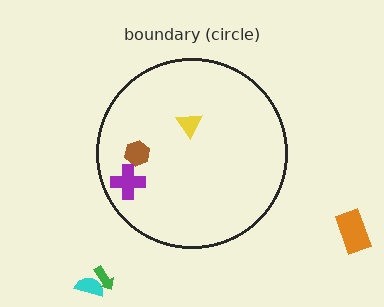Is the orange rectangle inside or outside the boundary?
Outside.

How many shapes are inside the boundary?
3 inside, 3 outside.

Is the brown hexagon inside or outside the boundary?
Inside.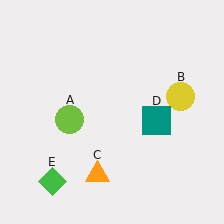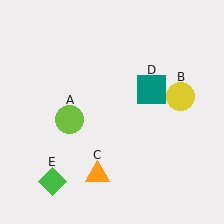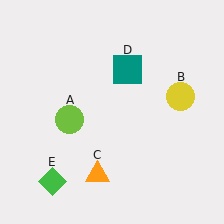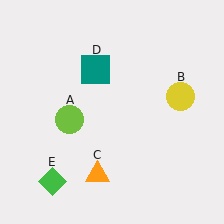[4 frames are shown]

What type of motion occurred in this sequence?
The teal square (object D) rotated counterclockwise around the center of the scene.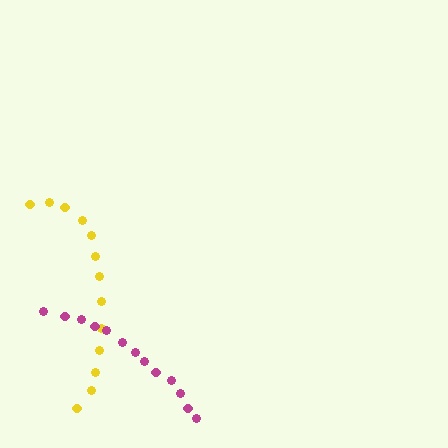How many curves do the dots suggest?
There are 2 distinct paths.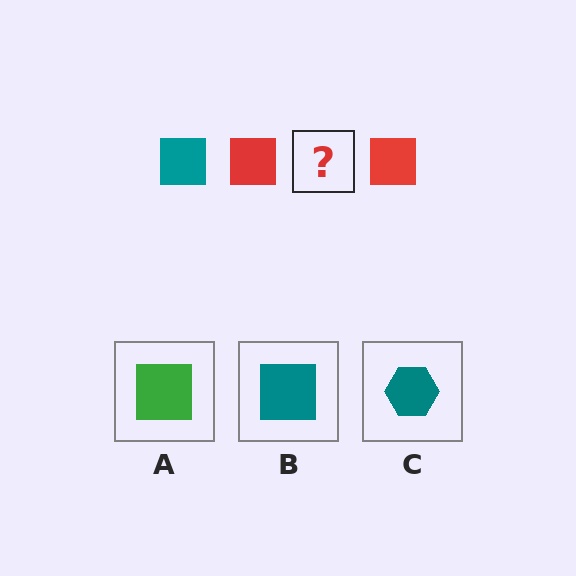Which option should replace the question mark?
Option B.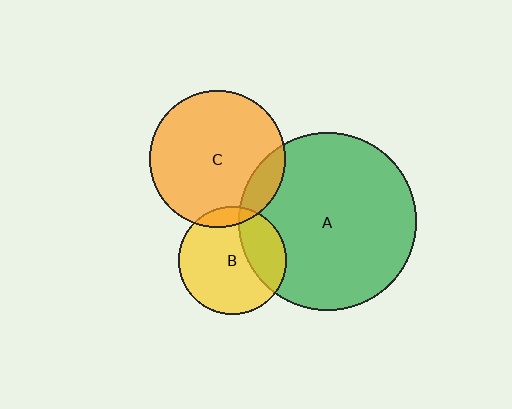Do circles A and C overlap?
Yes.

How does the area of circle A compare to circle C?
Approximately 1.7 times.